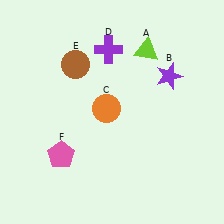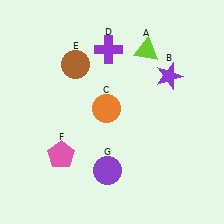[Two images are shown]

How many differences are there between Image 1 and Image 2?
There is 1 difference between the two images.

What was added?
A purple circle (G) was added in Image 2.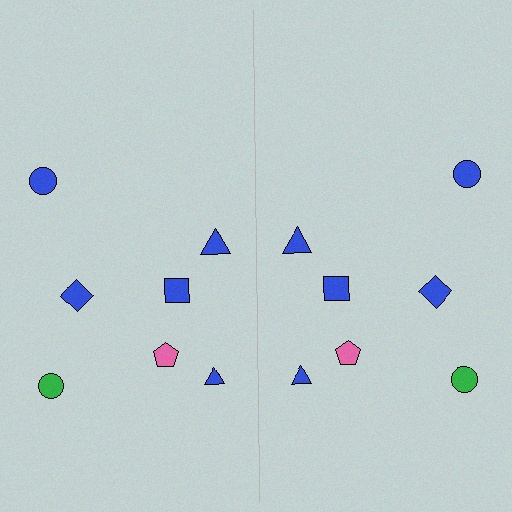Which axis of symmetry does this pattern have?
The pattern has a vertical axis of symmetry running through the center of the image.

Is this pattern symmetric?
Yes, this pattern has bilateral (reflection) symmetry.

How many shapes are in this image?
There are 14 shapes in this image.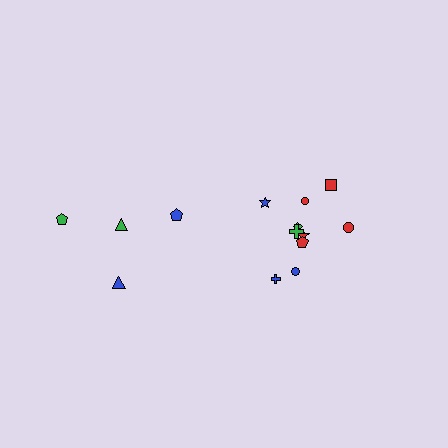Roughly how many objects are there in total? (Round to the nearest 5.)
Roughly 15 objects in total.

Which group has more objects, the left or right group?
The right group.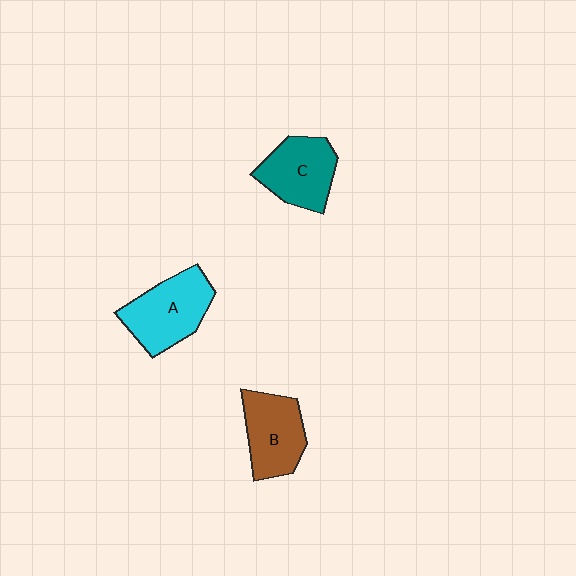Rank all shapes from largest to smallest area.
From largest to smallest: A (cyan), C (teal), B (brown).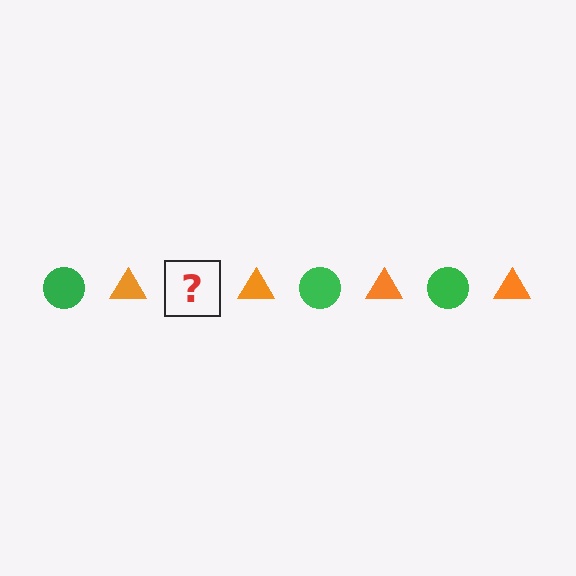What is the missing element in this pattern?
The missing element is a green circle.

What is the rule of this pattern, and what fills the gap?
The rule is that the pattern alternates between green circle and orange triangle. The gap should be filled with a green circle.